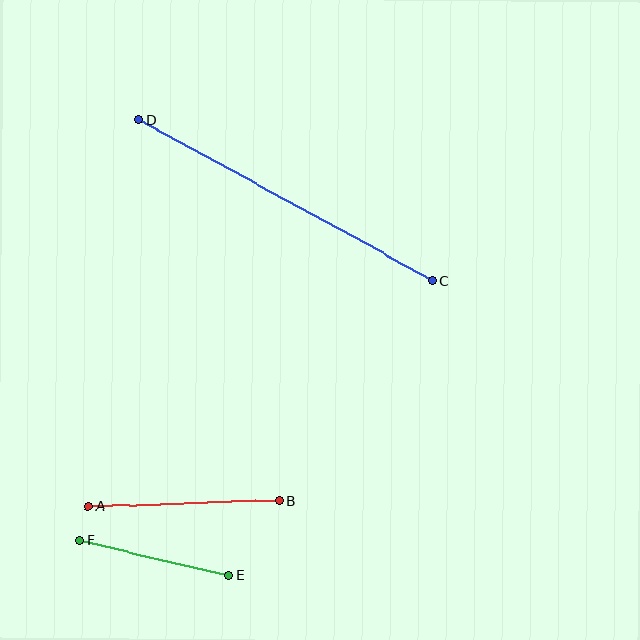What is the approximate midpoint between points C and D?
The midpoint is at approximately (285, 200) pixels.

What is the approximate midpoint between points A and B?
The midpoint is at approximately (184, 503) pixels.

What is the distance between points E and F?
The distance is approximately 152 pixels.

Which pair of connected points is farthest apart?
Points C and D are farthest apart.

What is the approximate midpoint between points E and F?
The midpoint is at approximately (154, 558) pixels.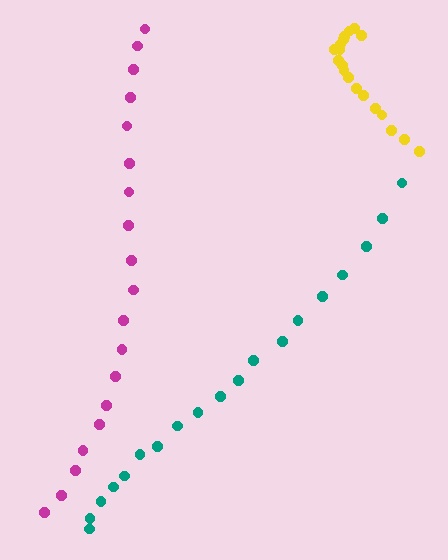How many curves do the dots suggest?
There are 3 distinct paths.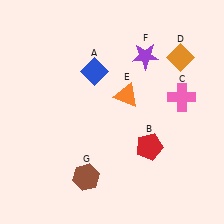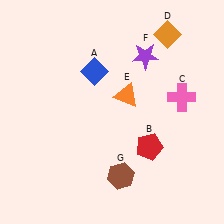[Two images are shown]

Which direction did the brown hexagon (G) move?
The brown hexagon (G) moved right.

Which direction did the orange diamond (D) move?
The orange diamond (D) moved up.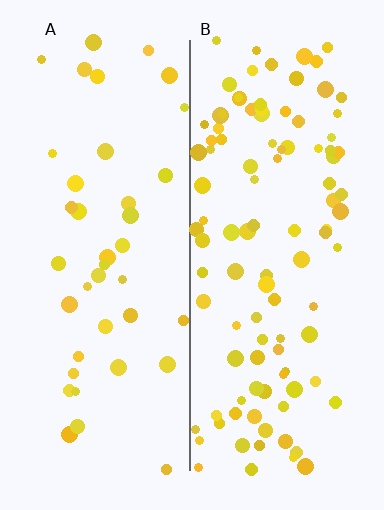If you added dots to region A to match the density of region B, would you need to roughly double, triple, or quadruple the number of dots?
Approximately triple.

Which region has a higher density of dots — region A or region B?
B (the right).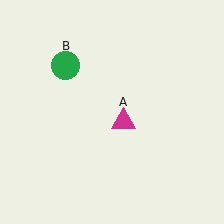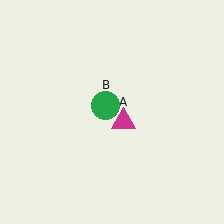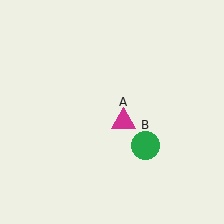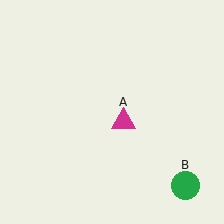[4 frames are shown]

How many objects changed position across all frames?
1 object changed position: green circle (object B).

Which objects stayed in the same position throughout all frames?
Magenta triangle (object A) remained stationary.